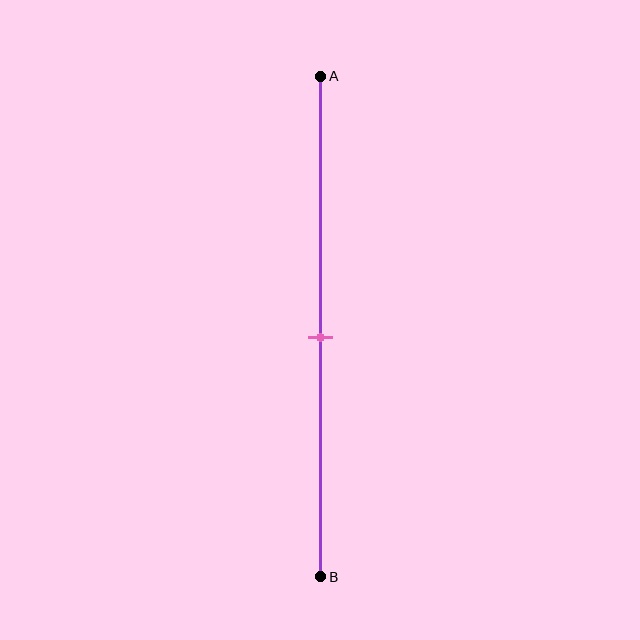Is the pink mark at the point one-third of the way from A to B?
No, the mark is at about 50% from A, not at the 33% one-third point.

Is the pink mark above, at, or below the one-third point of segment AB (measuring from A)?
The pink mark is below the one-third point of segment AB.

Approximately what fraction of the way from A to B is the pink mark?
The pink mark is approximately 50% of the way from A to B.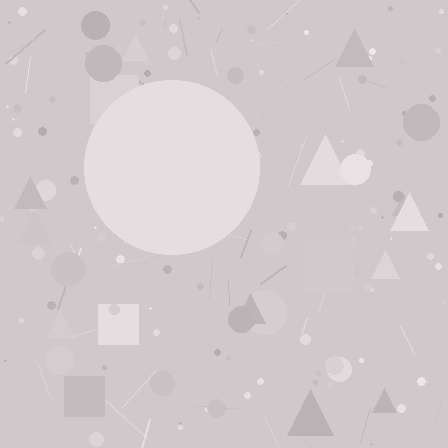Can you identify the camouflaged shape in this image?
The camouflaged shape is a circle.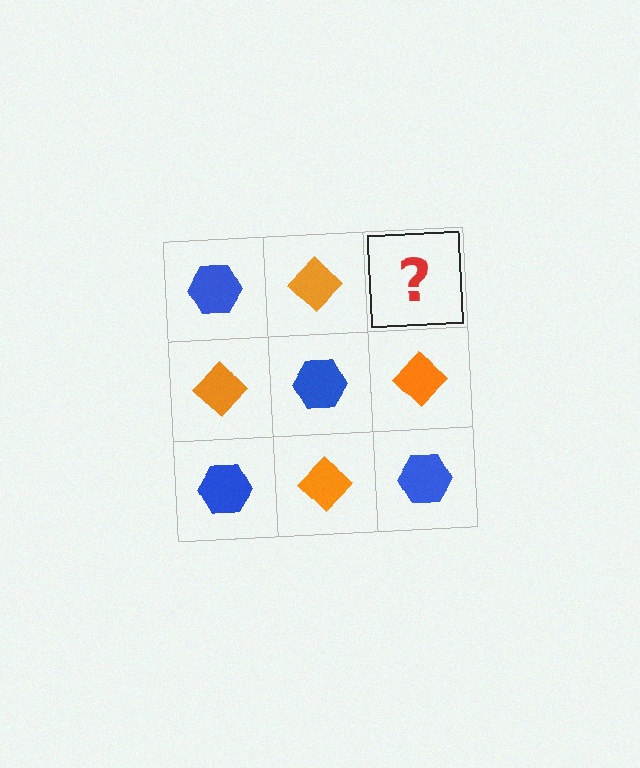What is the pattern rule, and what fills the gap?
The rule is that it alternates blue hexagon and orange diamond in a checkerboard pattern. The gap should be filled with a blue hexagon.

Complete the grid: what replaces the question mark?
The question mark should be replaced with a blue hexagon.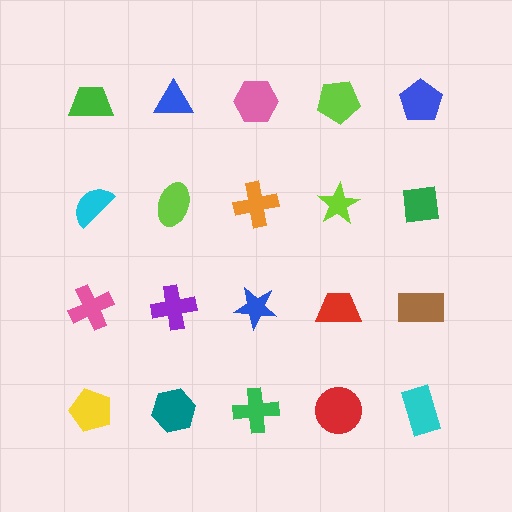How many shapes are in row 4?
5 shapes.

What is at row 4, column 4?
A red circle.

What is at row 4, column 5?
A cyan rectangle.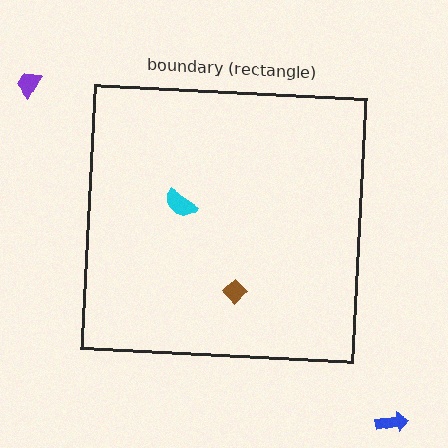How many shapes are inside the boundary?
2 inside, 2 outside.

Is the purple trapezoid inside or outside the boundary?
Outside.